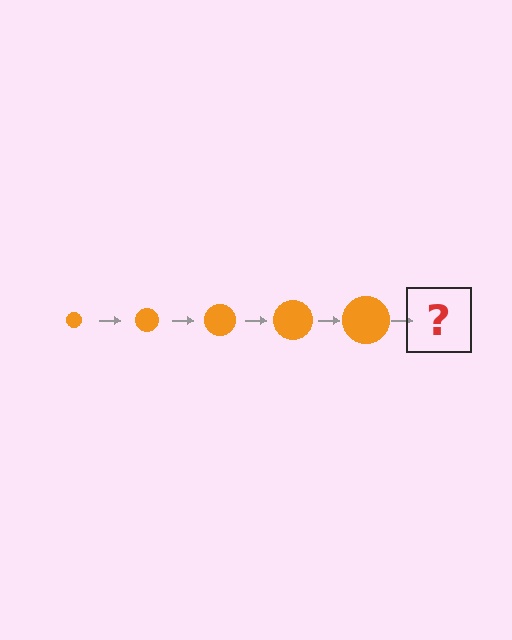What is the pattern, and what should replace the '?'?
The pattern is that the circle gets progressively larger each step. The '?' should be an orange circle, larger than the previous one.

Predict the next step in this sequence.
The next step is an orange circle, larger than the previous one.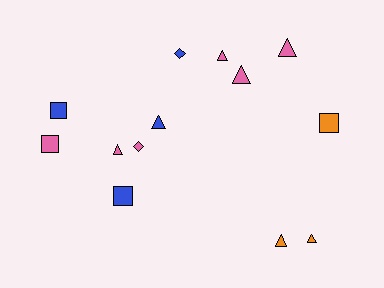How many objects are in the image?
There are 13 objects.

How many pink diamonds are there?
There is 1 pink diamond.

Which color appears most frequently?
Pink, with 6 objects.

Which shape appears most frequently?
Triangle, with 7 objects.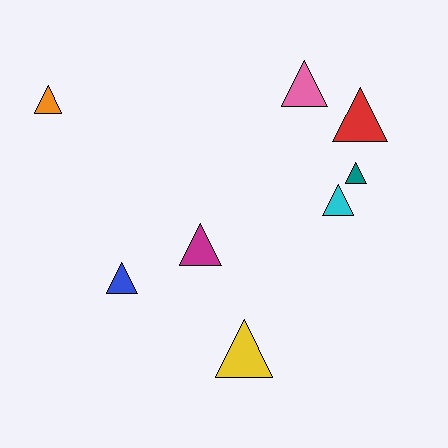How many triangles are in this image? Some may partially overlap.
There are 8 triangles.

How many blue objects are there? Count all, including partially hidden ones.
There is 1 blue object.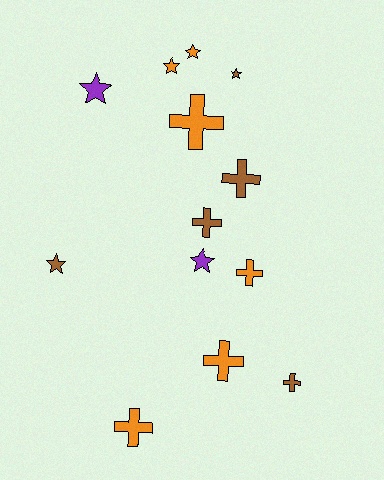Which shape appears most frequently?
Cross, with 7 objects.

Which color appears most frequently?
Orange, with 6 objects.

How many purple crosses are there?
There are no purple crosses.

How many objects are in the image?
There are 13 objects.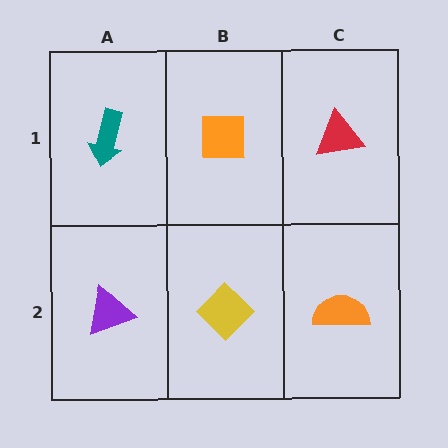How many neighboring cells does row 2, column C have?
2.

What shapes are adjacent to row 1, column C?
An orange semicircle (row 2, column C), an orange square (row 1, column B).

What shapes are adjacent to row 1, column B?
A yellow diamond (row 2, column B), a teal arrow (row 1, column A), a red triangle (row 1, column C).